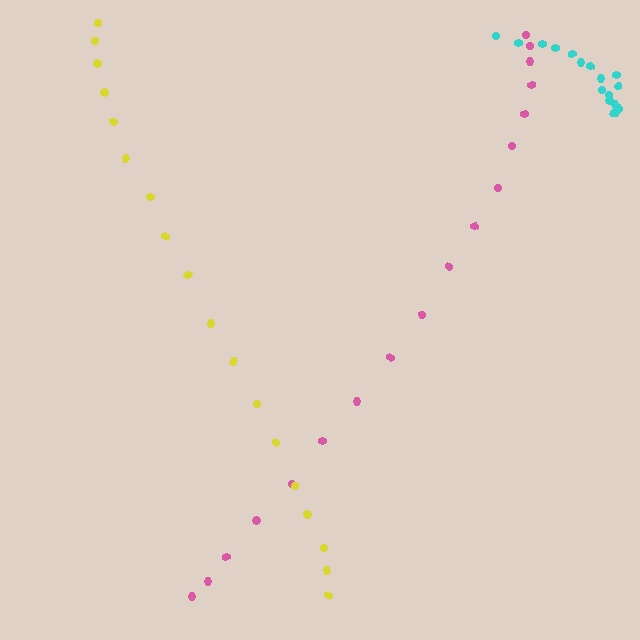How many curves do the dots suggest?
There are 3 distinct paths.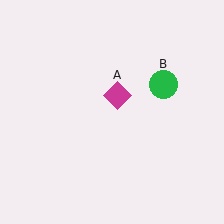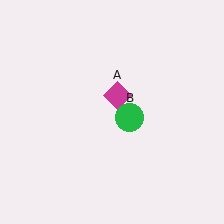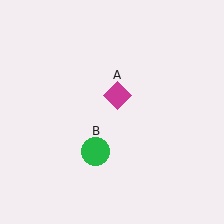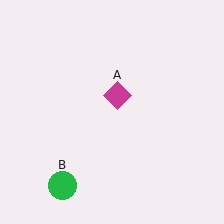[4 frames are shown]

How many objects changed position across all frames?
1 object changed position: green circle (object B).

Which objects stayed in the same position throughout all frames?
Magenta diamond (object A) remained stationary.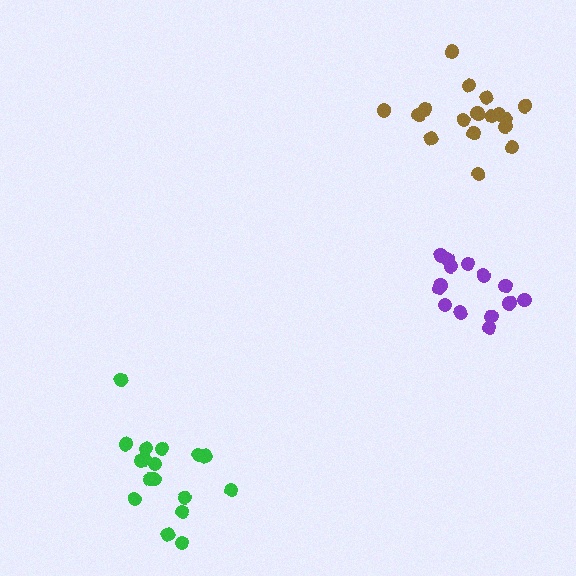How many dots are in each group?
Group 1: 14 dots, Group 2: 17 dots, Group 3: 17 dots (48 total).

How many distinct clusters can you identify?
There are 3 distinct clusters.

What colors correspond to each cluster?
The clusters are colored: purple, green, brown.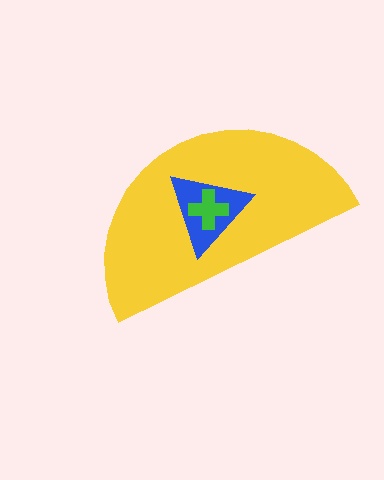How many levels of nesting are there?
3.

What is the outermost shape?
The yellow semicircle.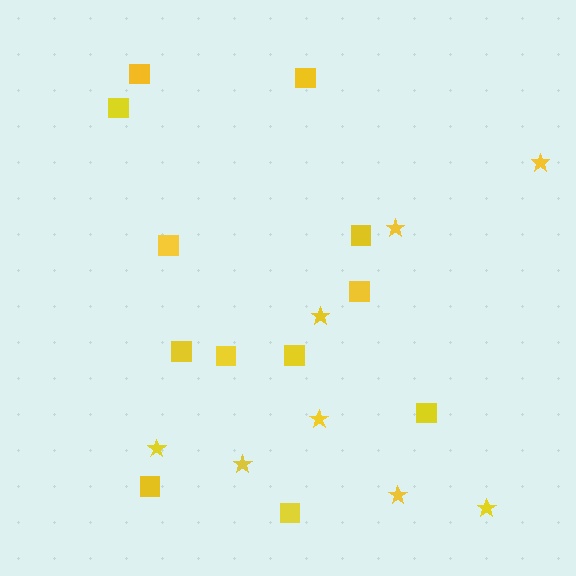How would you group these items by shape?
There are 2 groups: one group of stars (8) and one group of squares (12).